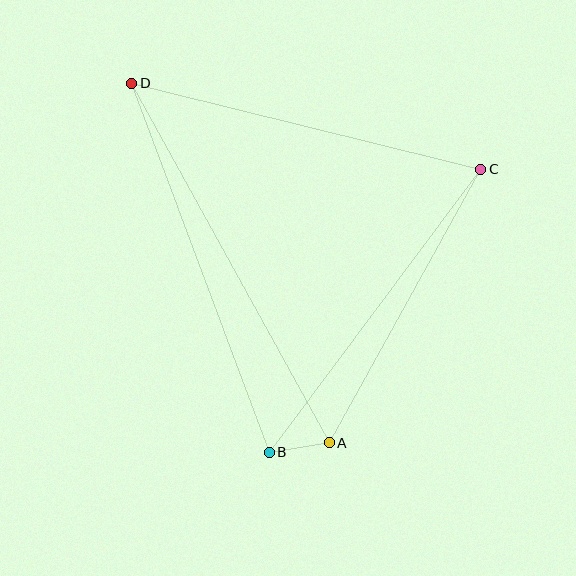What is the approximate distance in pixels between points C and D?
The distance between C and D is approximately 360 pixels.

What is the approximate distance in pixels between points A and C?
The distance between A and C is approximately 313 pixels.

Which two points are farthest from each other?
Points A and D are farthest from each other.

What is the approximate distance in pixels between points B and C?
The distance between B and C is approximately 353 pixels.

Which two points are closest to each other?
Points A and B are closest to each other.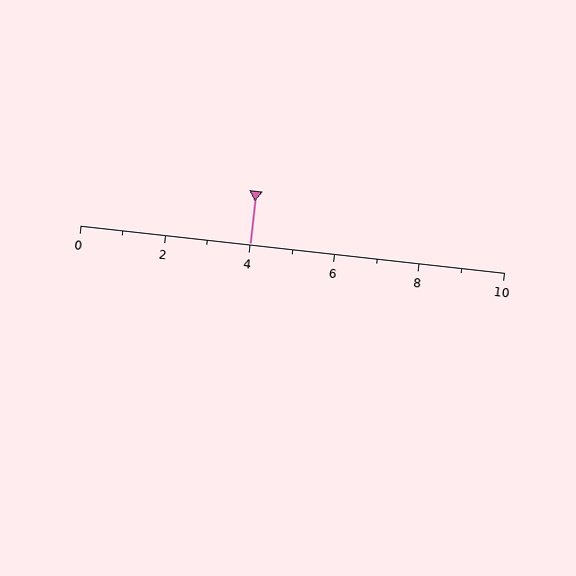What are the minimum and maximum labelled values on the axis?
The axis runs from 0 to 10.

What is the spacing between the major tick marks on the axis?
The major ticks are spaced 2 apart.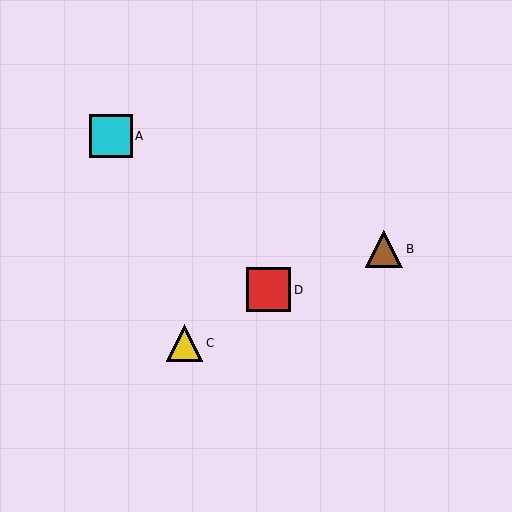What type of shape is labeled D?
Shape D is a red square.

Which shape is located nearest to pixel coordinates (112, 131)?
The cyan square (labeled A) at (111, 136) is nearest to that location.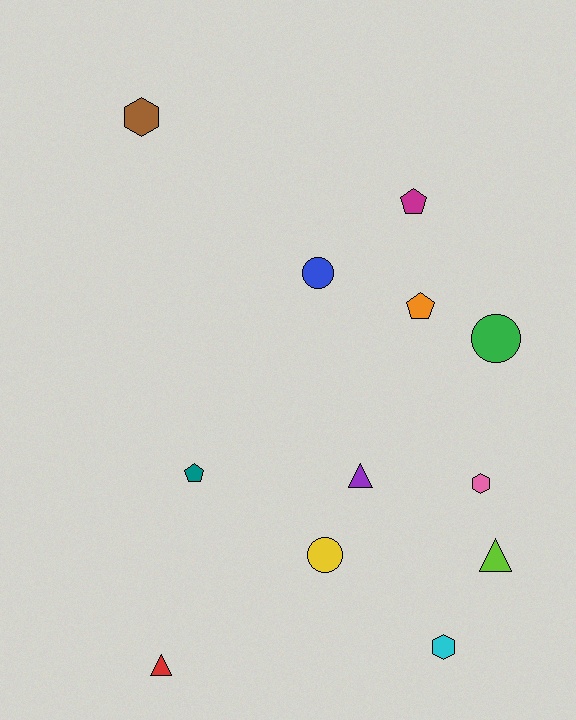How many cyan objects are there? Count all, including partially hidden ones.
There is 1 cyan object.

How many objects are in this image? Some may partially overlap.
There are 12 objects.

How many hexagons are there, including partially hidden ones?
There are 3 hexagons.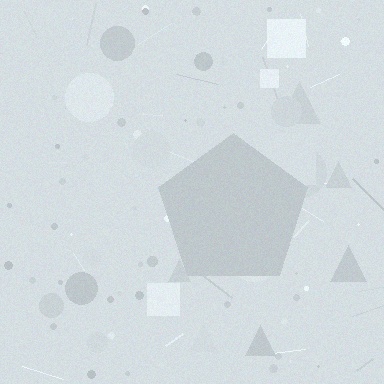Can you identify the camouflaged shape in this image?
The camouflaged shape is a pentagon.